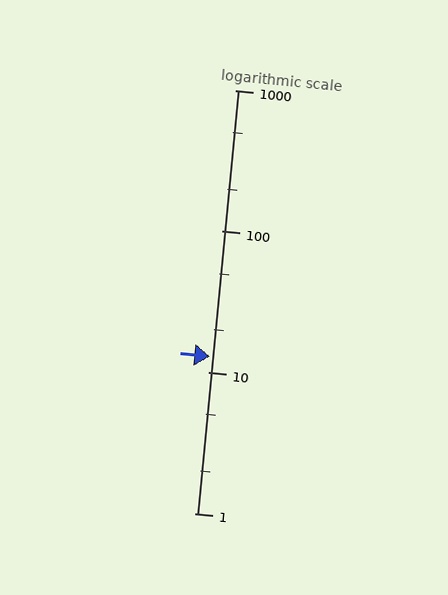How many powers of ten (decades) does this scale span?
The scale spans 3 decades, from 1 to 1000.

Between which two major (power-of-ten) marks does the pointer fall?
The pointer is between 10 and 100.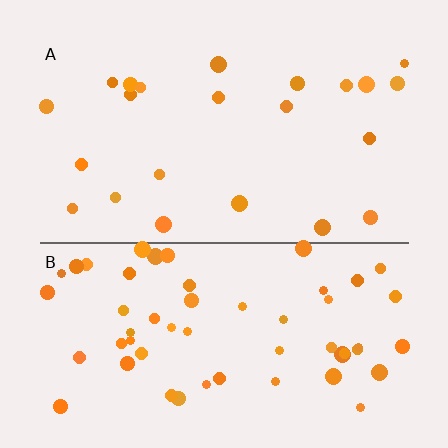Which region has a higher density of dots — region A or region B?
B (the bottom).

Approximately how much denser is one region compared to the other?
Approximately 2.5× — region B over region A.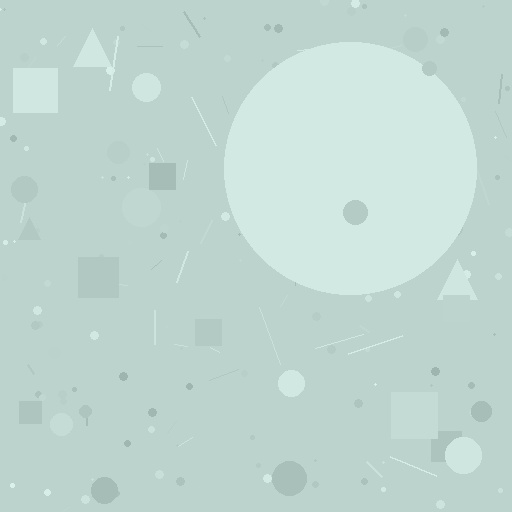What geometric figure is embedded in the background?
A circle is embedded in the background.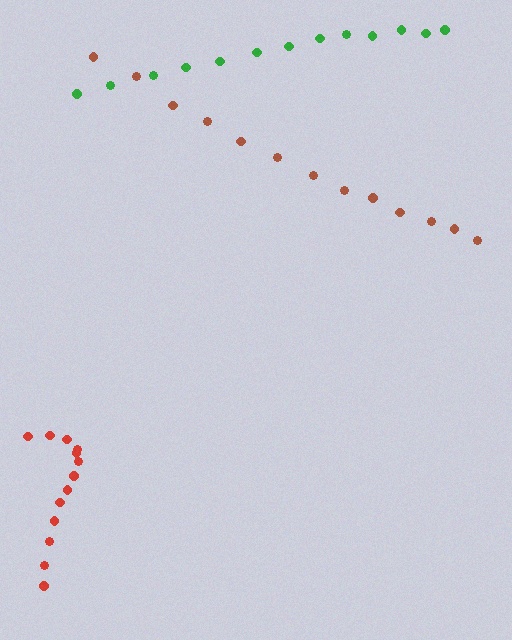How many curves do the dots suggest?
There are 3 distinct paths.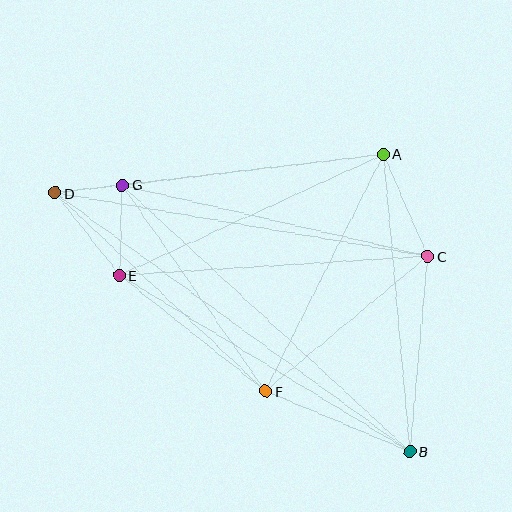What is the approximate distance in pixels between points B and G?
The distance between B and G is approximately 392 pixels.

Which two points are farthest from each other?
Points B and D are farthest from each other.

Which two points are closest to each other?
Points D and G are closest to each other.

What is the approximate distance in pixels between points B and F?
The distance between B and F is approximately 156 pixels.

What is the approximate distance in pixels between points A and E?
The distance between A and E is approximately 290 pixels.